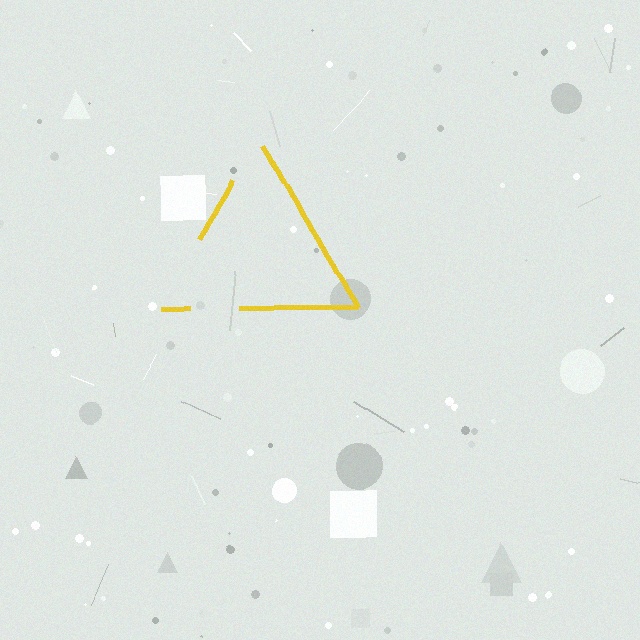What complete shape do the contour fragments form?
The contour fragments form a triangle.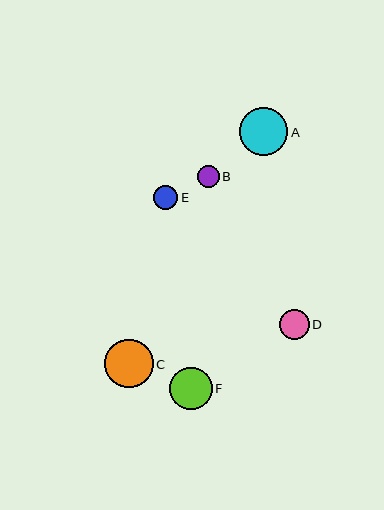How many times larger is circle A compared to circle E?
Circle A is approximately 2.0 times the size of circle E.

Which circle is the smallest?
Circle B is the smallest with a size of approximately 21 pixels.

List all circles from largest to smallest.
From largest to smallest: C, A, F, D, E, B.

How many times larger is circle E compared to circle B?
Circle E is approximately 1.1 times the size of circle B.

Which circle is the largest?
Circle C is the largest with a size of approximately 49 pixels.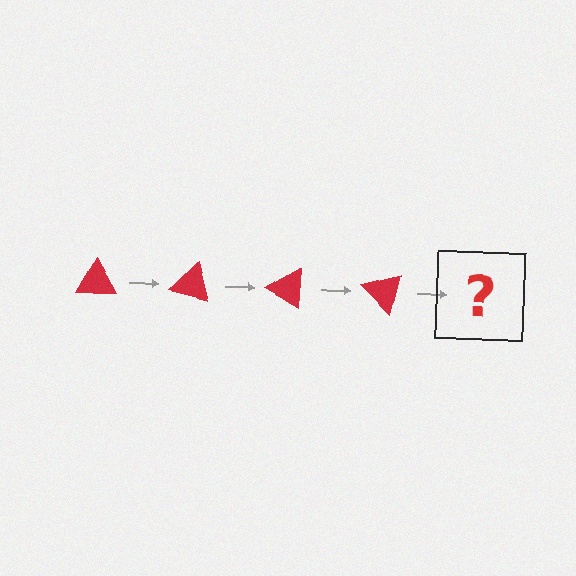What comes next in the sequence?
The next element should be a red triangle rotated 60 degrees.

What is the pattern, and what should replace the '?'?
The pattern is that the triangle rotates 15 degrees each step. The '?' should be a red triangle rotated 60 degrees.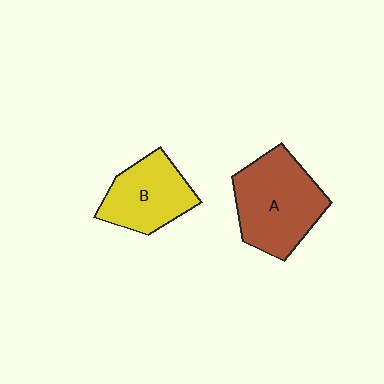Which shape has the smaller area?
Shape B (yellow).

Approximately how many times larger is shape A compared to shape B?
Approximately 1.3 times.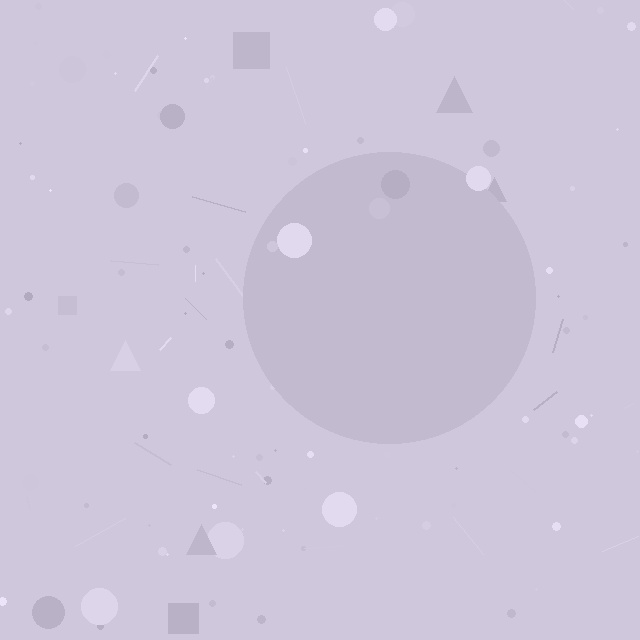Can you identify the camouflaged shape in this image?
The camouflaged shape is a circle.